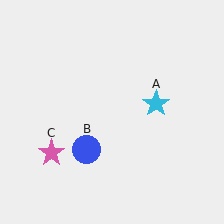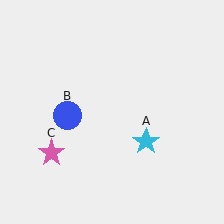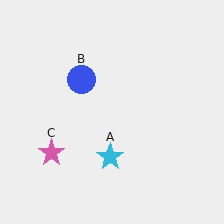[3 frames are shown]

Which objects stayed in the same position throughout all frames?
Pink star (object C) remained stationary.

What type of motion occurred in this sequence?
The cyan star (object A), blue circle (object B) rotated clockwise around the center of the scene.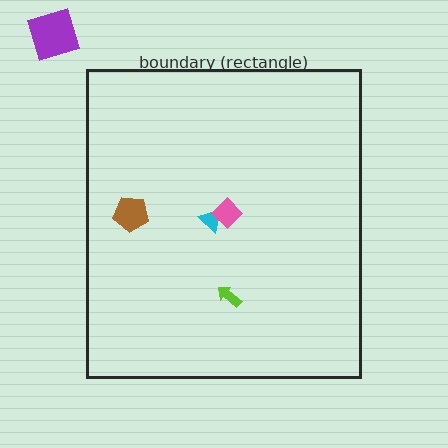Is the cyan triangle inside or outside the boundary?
Inside.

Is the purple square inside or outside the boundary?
Outside.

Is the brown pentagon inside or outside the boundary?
Inside.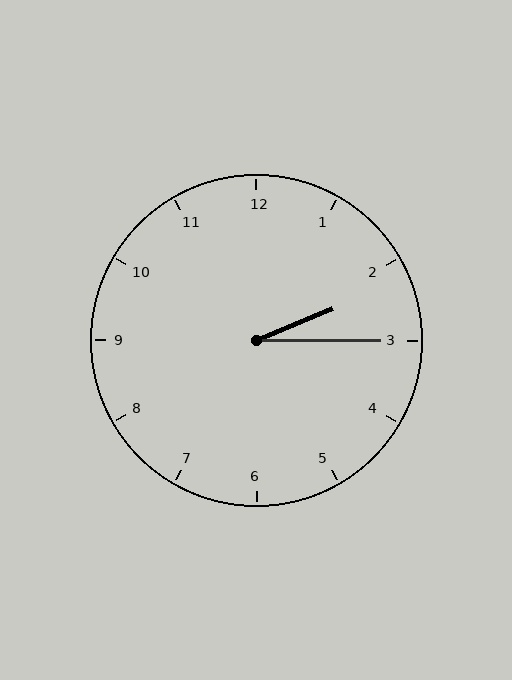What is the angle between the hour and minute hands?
Approximately 22 degrees.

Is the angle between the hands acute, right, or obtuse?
It is acute.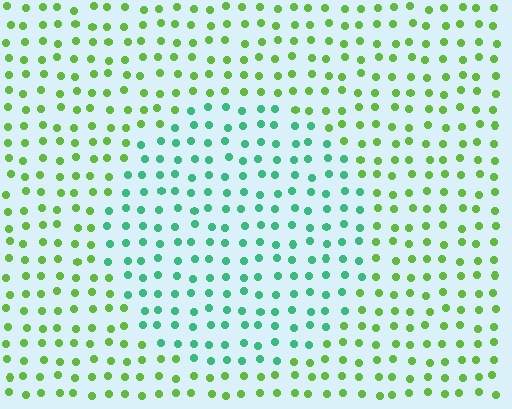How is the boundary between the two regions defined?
The boundary is defined purely by a slight shift in hue (about 50 degrees). Spacing, size, and orientation are identical on both sides.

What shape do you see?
I see a circle.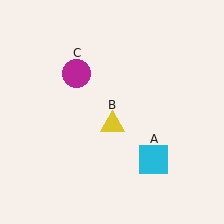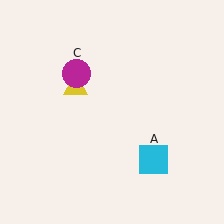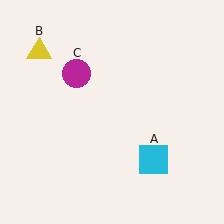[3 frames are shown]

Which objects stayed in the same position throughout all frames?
Cyan square (object A) and magenta circle (object C) remained stationary.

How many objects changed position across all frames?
1 object changed position: yellow triangle (object B).